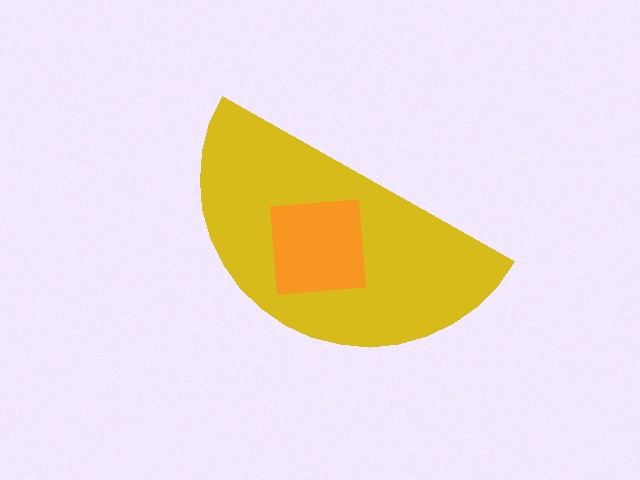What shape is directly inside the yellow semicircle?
The orange square.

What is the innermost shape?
The orange square.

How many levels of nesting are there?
2.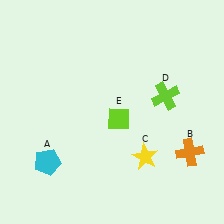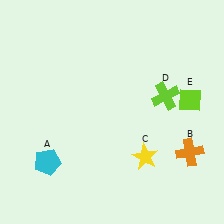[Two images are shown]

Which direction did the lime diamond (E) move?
The lime diamond (E) moved right.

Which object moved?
The lime diamond (E) moved right.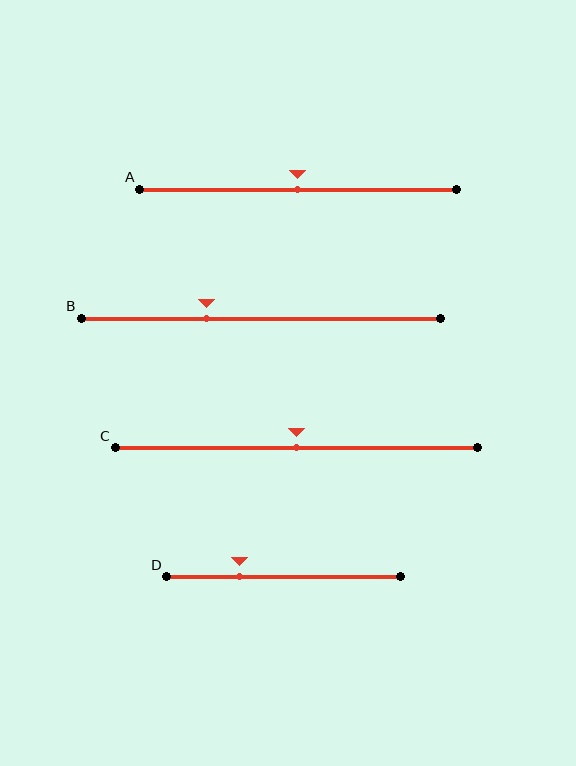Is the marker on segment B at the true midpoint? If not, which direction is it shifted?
No, the marker on segment B is shifted to the left by about 15% of the segment length.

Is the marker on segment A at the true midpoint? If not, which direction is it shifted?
Yes, the marker on segment A is at the true midpoint.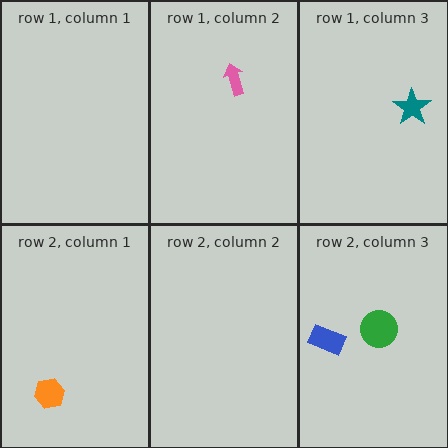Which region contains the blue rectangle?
The row 2, column 3 region.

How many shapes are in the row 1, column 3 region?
1.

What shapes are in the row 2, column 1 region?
The orange hexagon.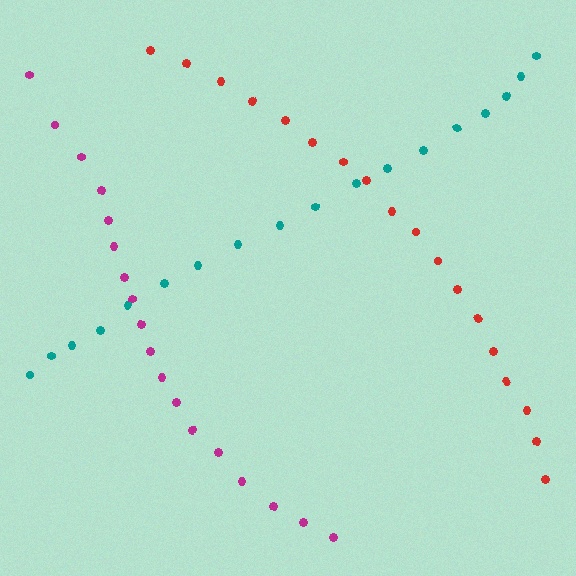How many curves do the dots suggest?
There are 3 distinct paths.